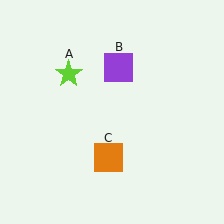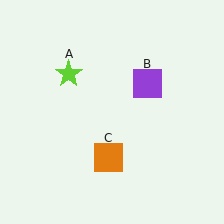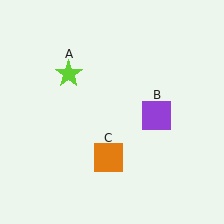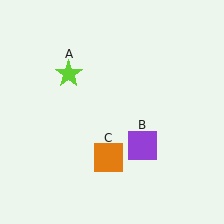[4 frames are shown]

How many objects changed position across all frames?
1 object changed position: purple square (object B).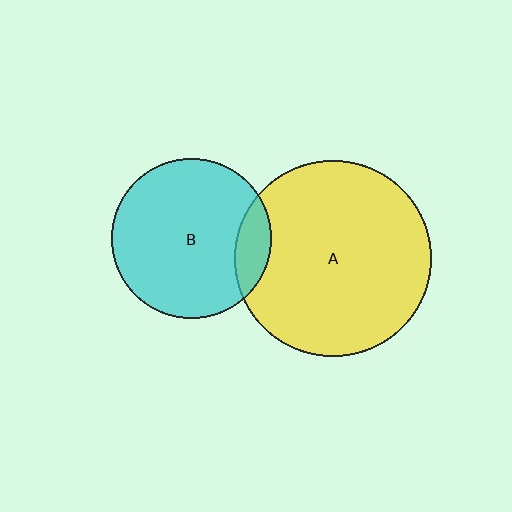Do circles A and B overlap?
Yes.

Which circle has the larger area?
Circle A (yellow).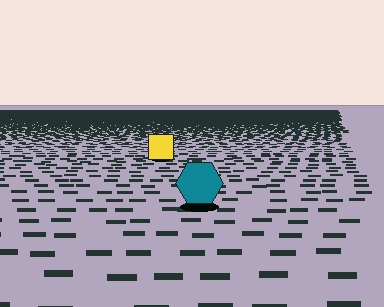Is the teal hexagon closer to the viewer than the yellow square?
Yes. The teal hexagon is closer — you can tell from the texture gradient: the ground texture is coarser near it.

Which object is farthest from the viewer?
The yellow square is farthest from the viewer. It appears smaller and the ground texture around it is denser.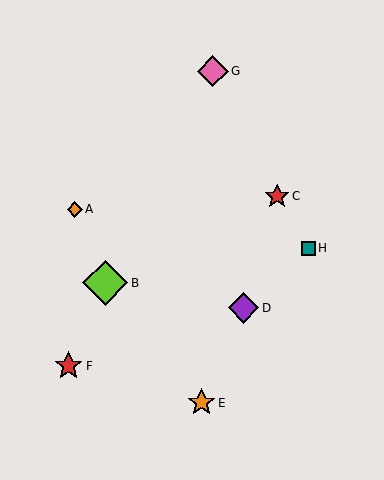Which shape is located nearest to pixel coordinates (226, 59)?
The pink diamond (labeled G) at (213, 71) is nearest to that location.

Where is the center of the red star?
The center of the red star is at (69, 366).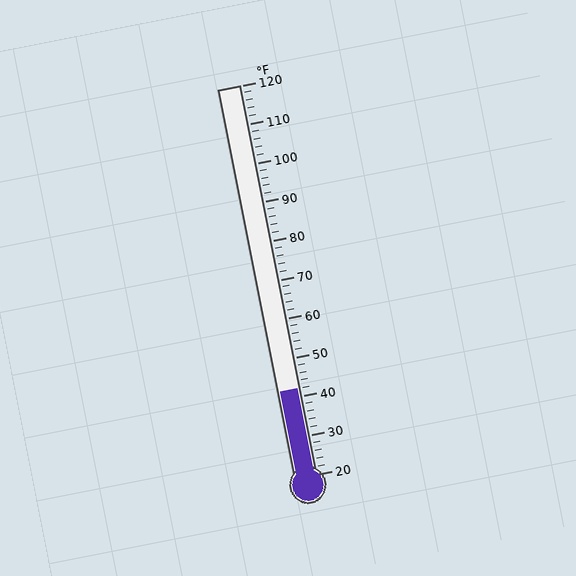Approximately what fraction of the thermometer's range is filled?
The thermometer is filled to approximately 20% of its range.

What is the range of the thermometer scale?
The thermometer scale ranges from 20°F to 120°F.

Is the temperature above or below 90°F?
The temperature is below 90°F.